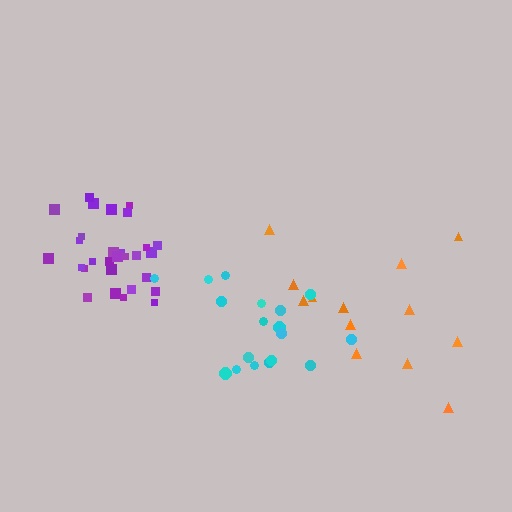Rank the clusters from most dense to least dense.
purple, cyan, orange.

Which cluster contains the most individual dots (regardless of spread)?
Purple (29).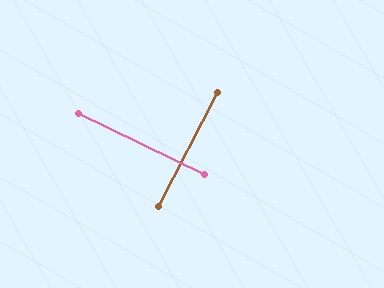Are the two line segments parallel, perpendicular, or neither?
Perpendicular — they meet at approximately 89°.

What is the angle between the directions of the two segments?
Approximately 89 degrees.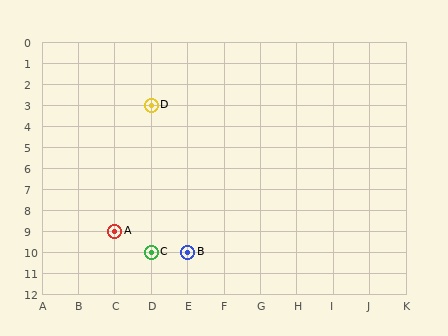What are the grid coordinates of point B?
Point B is at grid coordinates (E, 10).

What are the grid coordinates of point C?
Point C is at grid coordinates (D, 10).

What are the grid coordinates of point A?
Point A is at grid coordinates (C, 9).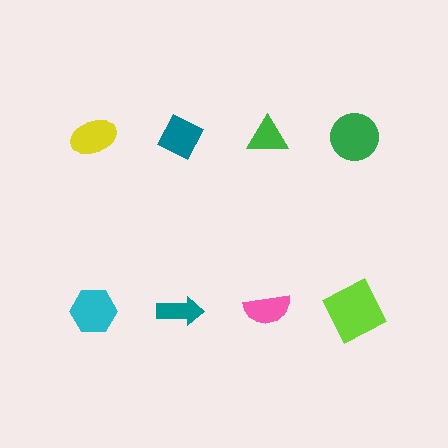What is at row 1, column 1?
A yellow ellipse.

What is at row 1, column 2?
A teal diamond.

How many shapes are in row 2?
4 shapes.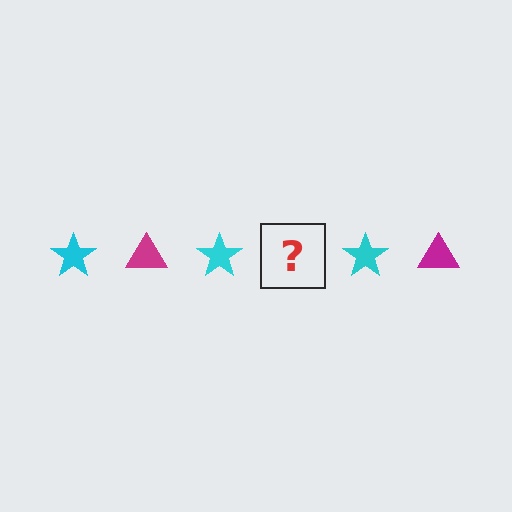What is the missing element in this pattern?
The missing element is a magenta triangle.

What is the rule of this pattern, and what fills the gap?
The rule is that the pattern alternates between cyan star and magenta triangle. The gap should be filled with a magenta triangle.